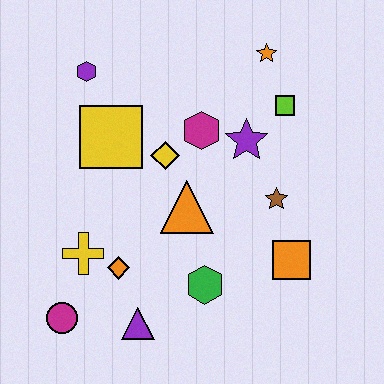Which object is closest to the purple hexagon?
The yellow square is closest to the purple hexagon.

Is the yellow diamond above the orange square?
Yes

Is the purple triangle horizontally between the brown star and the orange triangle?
No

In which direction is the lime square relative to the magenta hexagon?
The lime square is to the right of the magenta hexagon.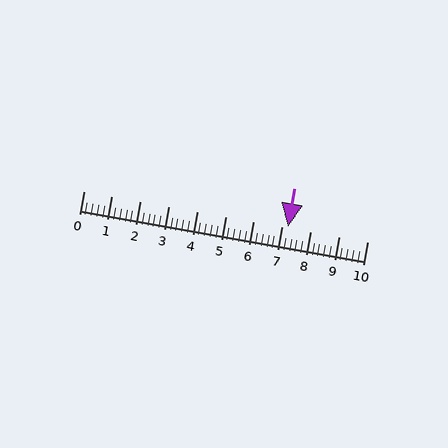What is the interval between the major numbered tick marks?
The major tick marks are spaced 1 units apart.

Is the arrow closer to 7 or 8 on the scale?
The arrow is closer to 7.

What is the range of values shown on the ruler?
The ruler shows values from 0 to 10.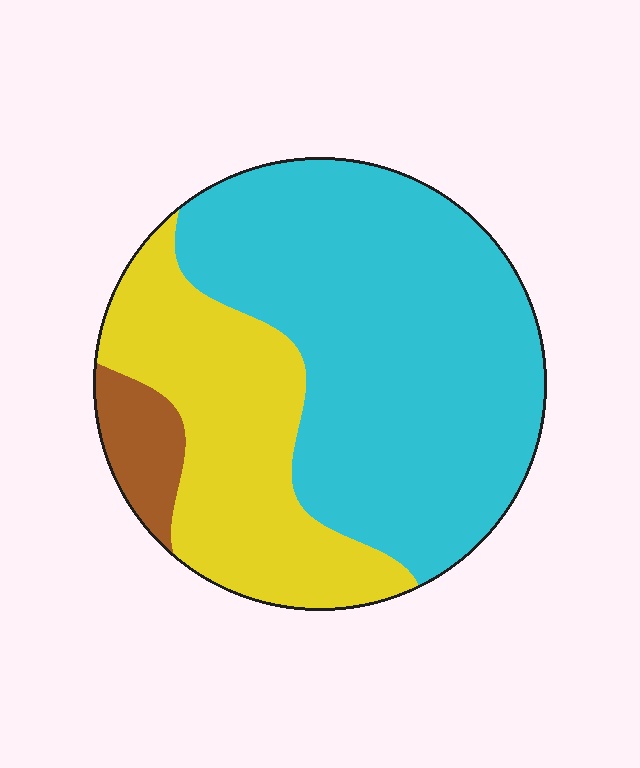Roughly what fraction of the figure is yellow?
Yellow takes up between a quarter and a half of the figure.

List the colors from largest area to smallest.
From largest to smallest: cyan, yellow, brown.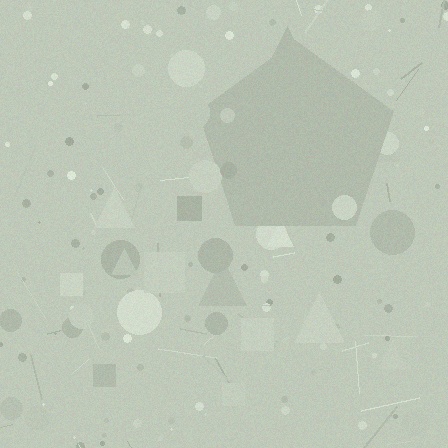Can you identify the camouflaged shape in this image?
The camouflaged shape is a pentagon.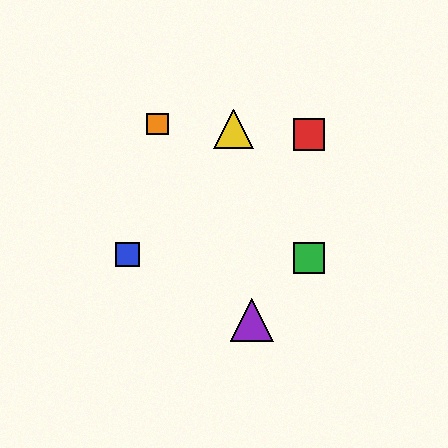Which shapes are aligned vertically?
The red square, the green square are aligned vertically.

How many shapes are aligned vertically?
2 shapes (the red square, the green square) are aligned vertically.